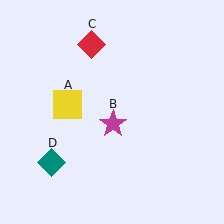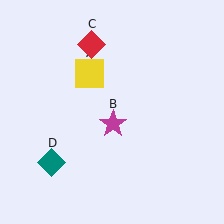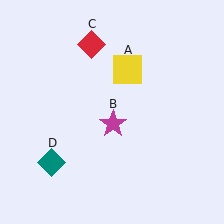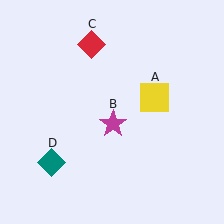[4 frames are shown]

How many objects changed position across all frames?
1 object changed position: yellow square (object A).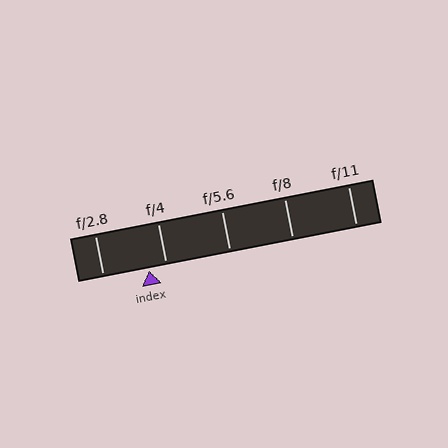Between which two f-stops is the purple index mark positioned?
The index mark is between f/2.8 and f/4.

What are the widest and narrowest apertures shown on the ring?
The widest aperture shown is f/2.8 and the narrowest is f/11.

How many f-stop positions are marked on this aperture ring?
There are 5 f-stop positions marked.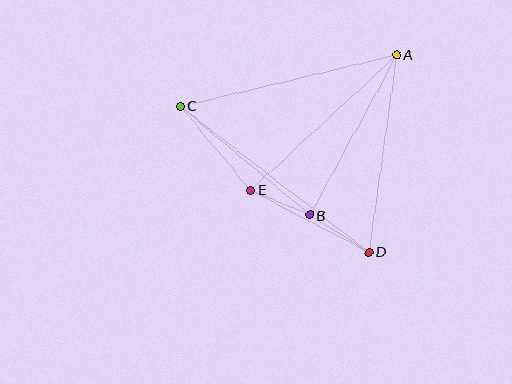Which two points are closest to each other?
Points B and E are closest to each other.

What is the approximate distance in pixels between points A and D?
The distance between A and D is approximately 199 pixels.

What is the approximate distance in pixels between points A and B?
The distance between A and B is approximately 182 pixels.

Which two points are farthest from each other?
Points C and D are farthest from each other.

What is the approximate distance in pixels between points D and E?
The distance between D and E is approximately 133 pixels.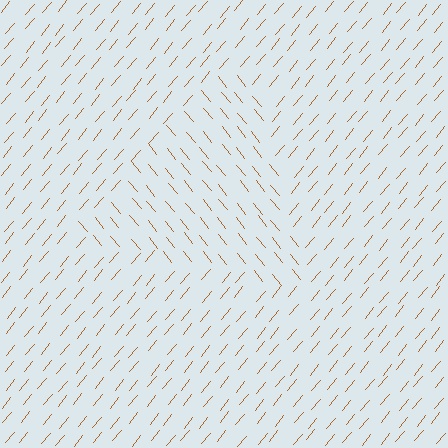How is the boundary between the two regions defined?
The boundary is defined purely by a change in line orientation (approximately 78 degrees difference). All lines are the same color and thickness.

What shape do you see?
I see a triangle.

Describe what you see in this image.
The image is filled with small brown line segments. A triangle region in the image has lines oriented differently from the surrounding lines, creating a visible texture boundary.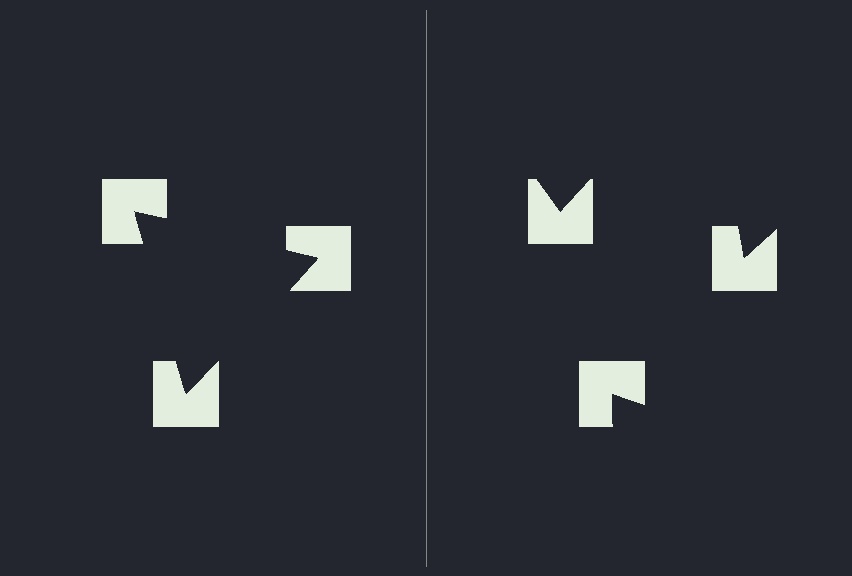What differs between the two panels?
The notched squares are positioned identically on both sides; only the wedge orientations differ. On the left they align to a triangle; on the right they are misaligned.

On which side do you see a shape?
An illusory triangle appears on the left side. On the right side the wedge cuts are rotated, so no coherent shape forms.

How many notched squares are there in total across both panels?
6 — 3 on each side.